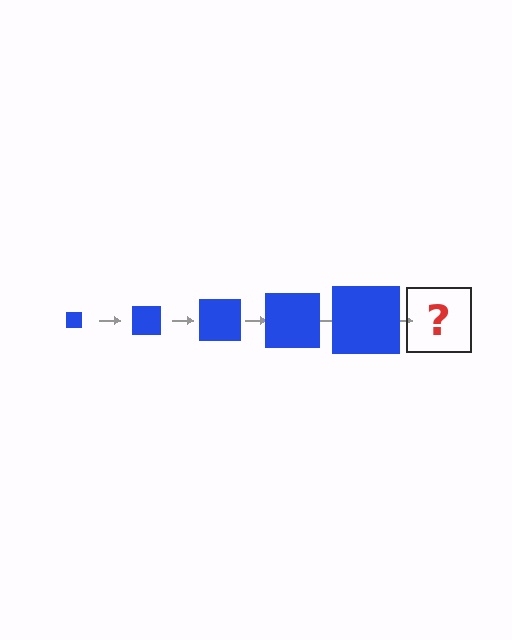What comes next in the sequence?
The next element should be a blue square, larger than the previous one.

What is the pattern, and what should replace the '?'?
The pattern is that the square gets progressively larger each step. The '?' should be a blue square, larger than the previous one.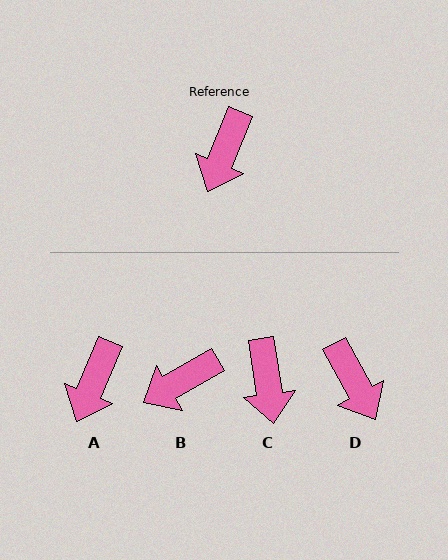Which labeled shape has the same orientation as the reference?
A.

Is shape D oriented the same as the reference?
No, it is off by about 51 degrees.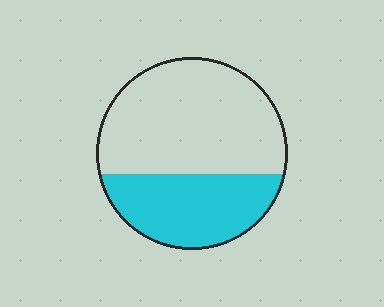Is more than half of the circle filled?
No.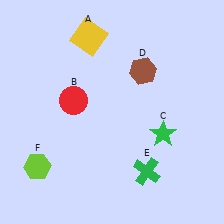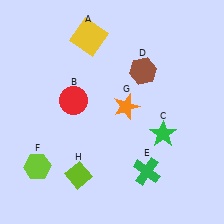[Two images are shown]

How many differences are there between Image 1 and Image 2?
There are 2 differences between the two images.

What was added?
An orange star (G), a lime diamond (H) were added in Image 2.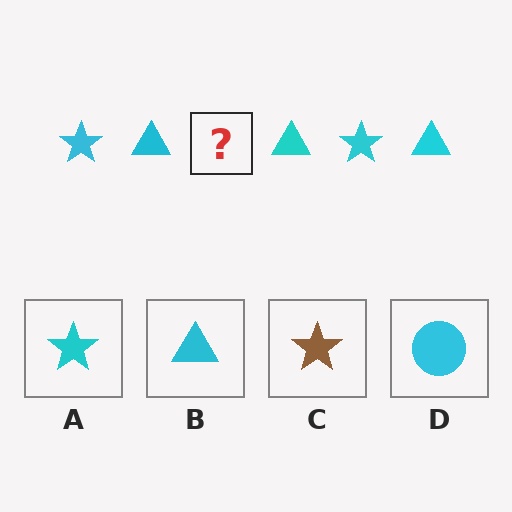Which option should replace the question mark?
Option A.